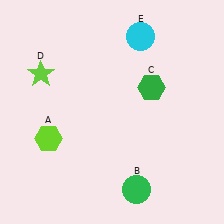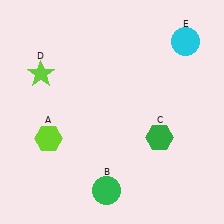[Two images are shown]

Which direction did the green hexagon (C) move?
The green hexagon (C) moved down.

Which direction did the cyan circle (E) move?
The cyan circle (E) moved right.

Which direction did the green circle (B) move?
The green circle (B) moved left.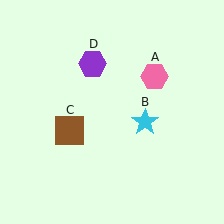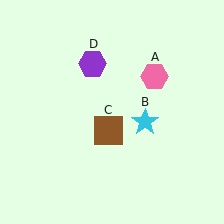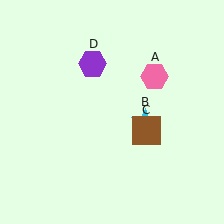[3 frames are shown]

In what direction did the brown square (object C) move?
The brown square (object C) moved right.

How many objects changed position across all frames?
1 object changed position: brown square (object C).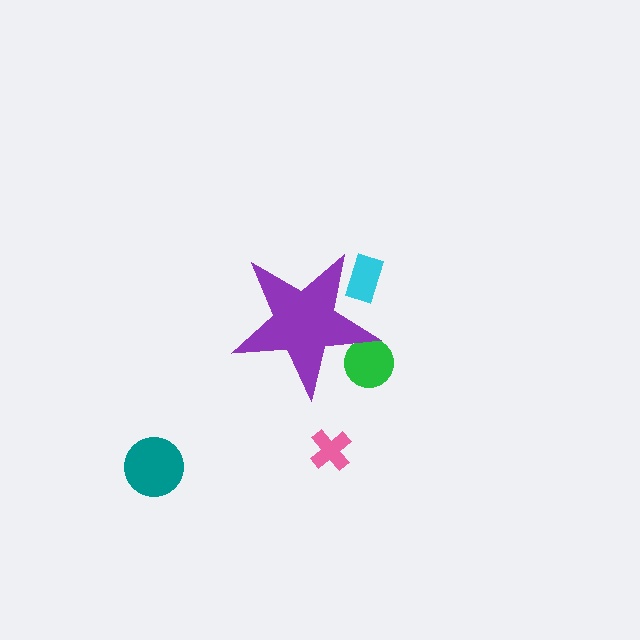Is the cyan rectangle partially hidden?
Yes, the cyan rectangle is partially hidden behind the purple star.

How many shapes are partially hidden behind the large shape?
2 shapes are partially hidden.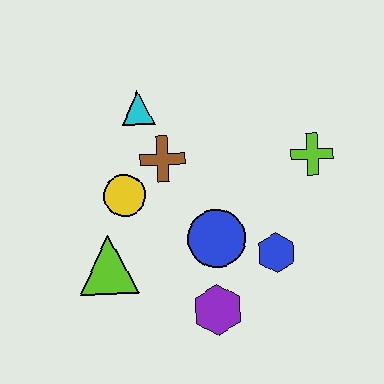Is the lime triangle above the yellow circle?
No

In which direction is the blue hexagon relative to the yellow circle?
The blue hexagon is to the right of the yellow circle.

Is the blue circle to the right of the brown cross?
Yes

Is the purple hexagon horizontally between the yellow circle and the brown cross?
No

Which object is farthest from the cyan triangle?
The purple hexagon is farthest from the cyan triangle.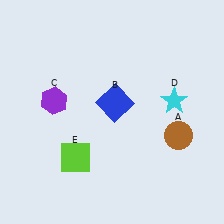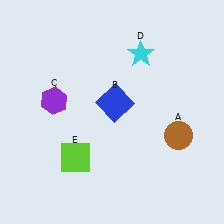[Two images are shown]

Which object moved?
The cyan star (D) moved up.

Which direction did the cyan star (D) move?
The cyan star (D) moved up.